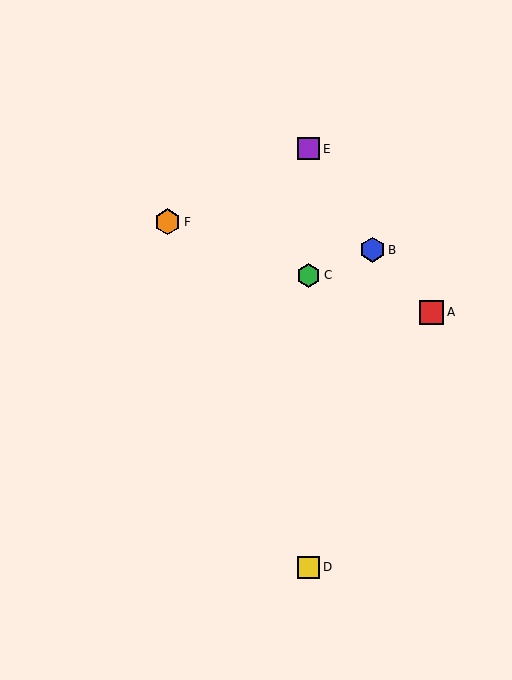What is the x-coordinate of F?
Object F is at x≈167.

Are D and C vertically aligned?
Yes, both are at x≈309.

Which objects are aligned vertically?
Objects C, D, E are aligned vertically.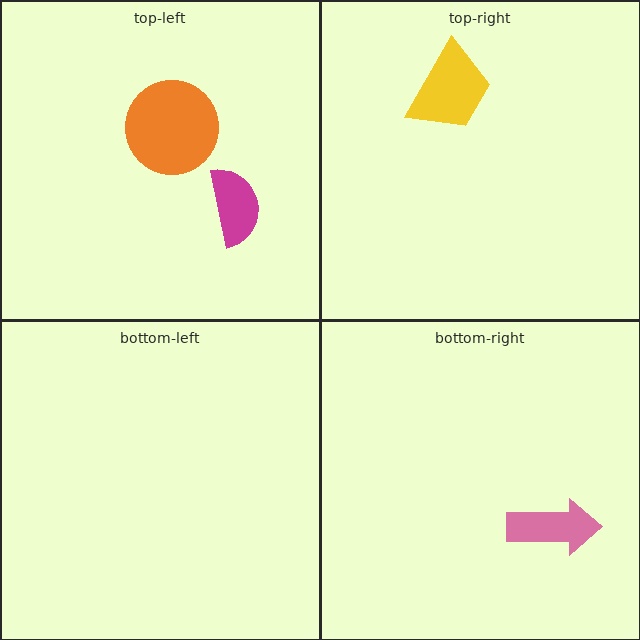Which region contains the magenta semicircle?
The top-left region.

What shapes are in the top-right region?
The yellow trapezoid.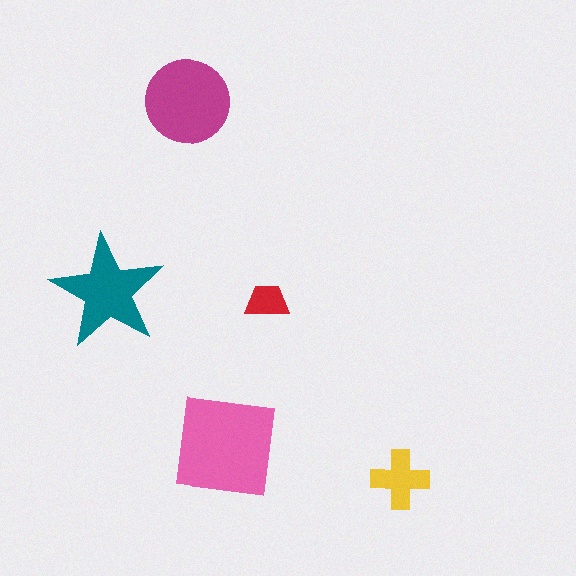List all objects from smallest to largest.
The red trapezoid, the yellow cross, the teal star, the magenta circle, the pink square.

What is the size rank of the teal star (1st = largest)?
3rd.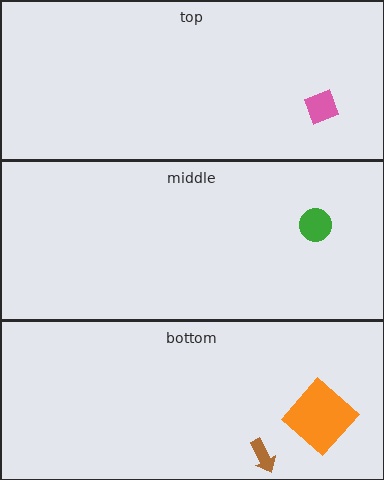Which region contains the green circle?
The middle region.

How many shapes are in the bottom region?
2.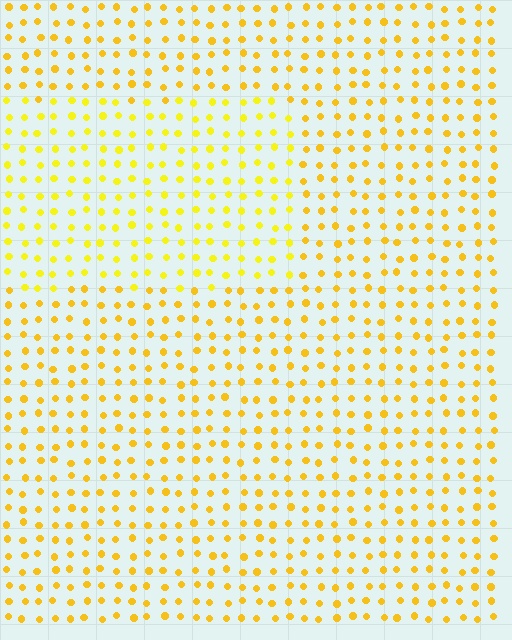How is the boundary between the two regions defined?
The boundary is defined purely by a slight shift in hue (about 14 degrees). Spacing, size, and orientation are identical on both sides.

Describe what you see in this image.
The image is filled with small yellow elements in a uniform arrangement. A rectangle-shaped region is visible where the elements are tinted to a slightly different hue, forming a subtle color boundary.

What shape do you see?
I see a rectangle.